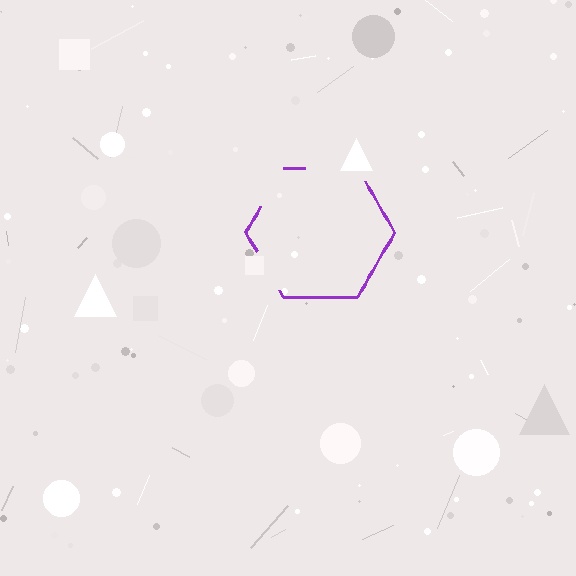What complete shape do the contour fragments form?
The contour fragments form a hexagon.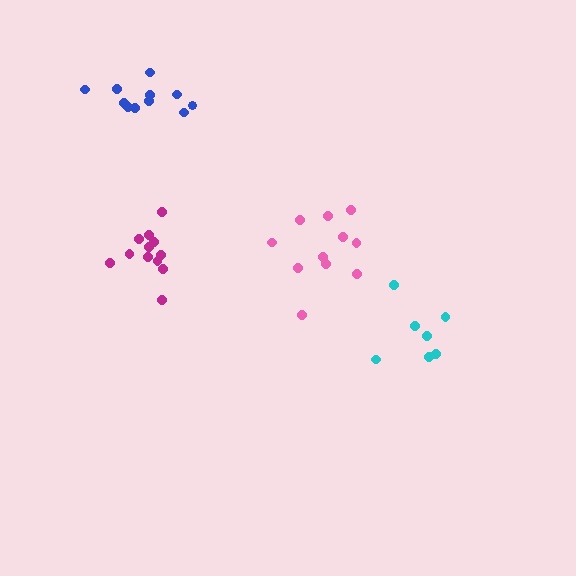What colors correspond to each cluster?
The clusters are colored: cyan, pink, magenta, blue.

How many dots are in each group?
Group 1: 7 dots, Group 2: 11 dots, Group 3: 12 dots, Group 4: 11 dots (41 total).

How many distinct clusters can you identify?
There are 4 distinct clusters.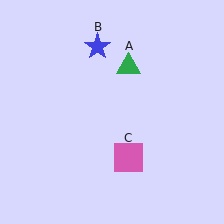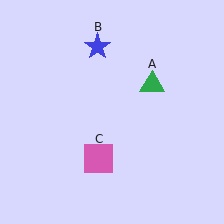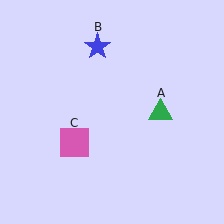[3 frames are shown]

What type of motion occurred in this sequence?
The green triangle (object A), pink square (object C) rotated clockwise around the center of the scene.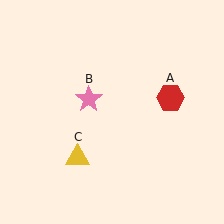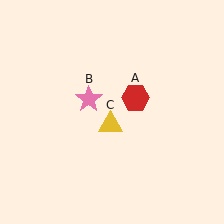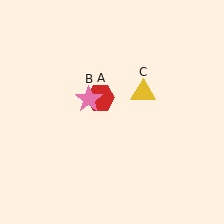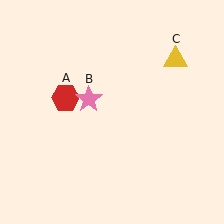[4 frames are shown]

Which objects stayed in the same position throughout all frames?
Pink star (object B) remained stationary.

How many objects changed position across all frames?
2 objects changed position: red hexagon (object A), yellow triangle (object C).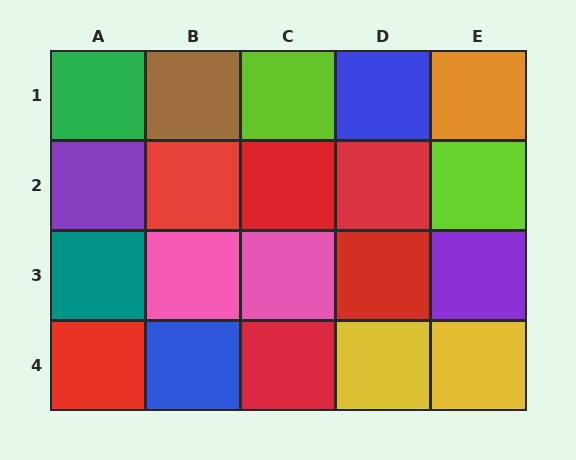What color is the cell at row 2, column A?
Purple.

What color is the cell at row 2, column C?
Red.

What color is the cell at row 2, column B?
Red.